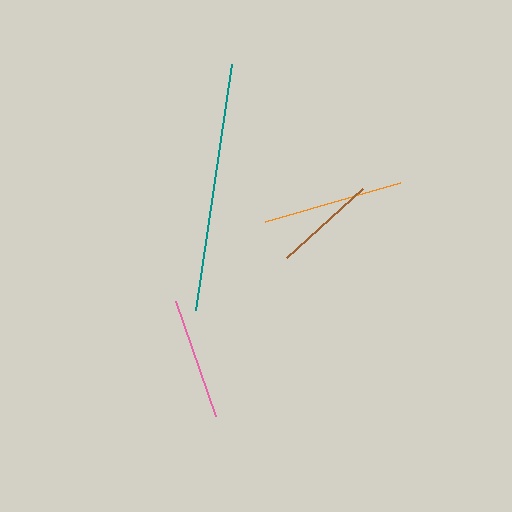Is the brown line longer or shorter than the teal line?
The teal line is longer than the brown line.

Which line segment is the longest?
The teal line is the longest at approximately 249 pixels.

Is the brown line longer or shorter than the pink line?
The pink line is longer than the brown line.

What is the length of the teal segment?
The teal segment is approximately 249 pixels long.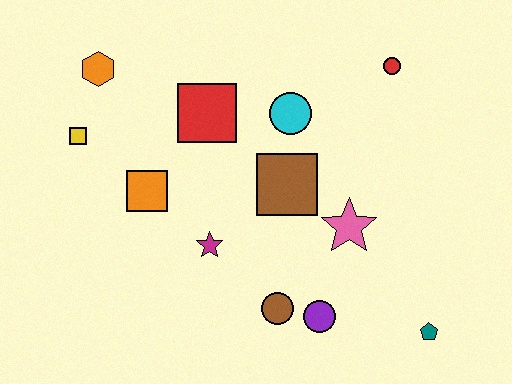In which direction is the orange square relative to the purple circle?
The orange square is to the left of the purple circle.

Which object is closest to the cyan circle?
The brown square is closest to the cyan circle.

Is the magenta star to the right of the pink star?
No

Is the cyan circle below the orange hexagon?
Yes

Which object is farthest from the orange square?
The teal pentagon is farthest from the orange square.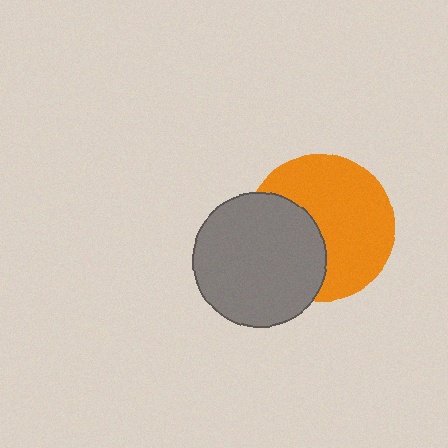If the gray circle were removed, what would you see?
You would see the complete orange circle.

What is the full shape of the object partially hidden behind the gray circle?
The partially hidden object is an orange circle.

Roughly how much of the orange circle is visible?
About half of it is visible (roughly 63%).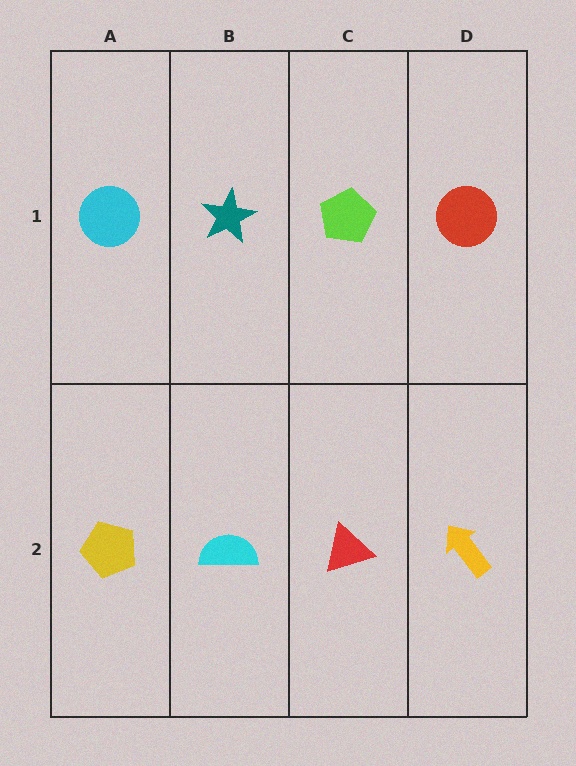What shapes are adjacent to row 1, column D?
A yellow arrow (row 2, column D), a lime pentagon (row 1, column C).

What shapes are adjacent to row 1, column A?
A yellow pentagon (row 2, column A), a teal star (row 1, column B).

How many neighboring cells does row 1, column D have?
2.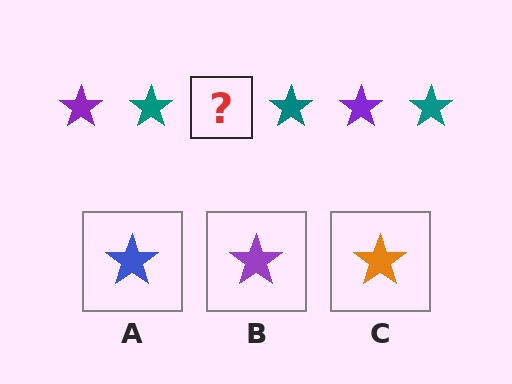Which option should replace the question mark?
Option B.